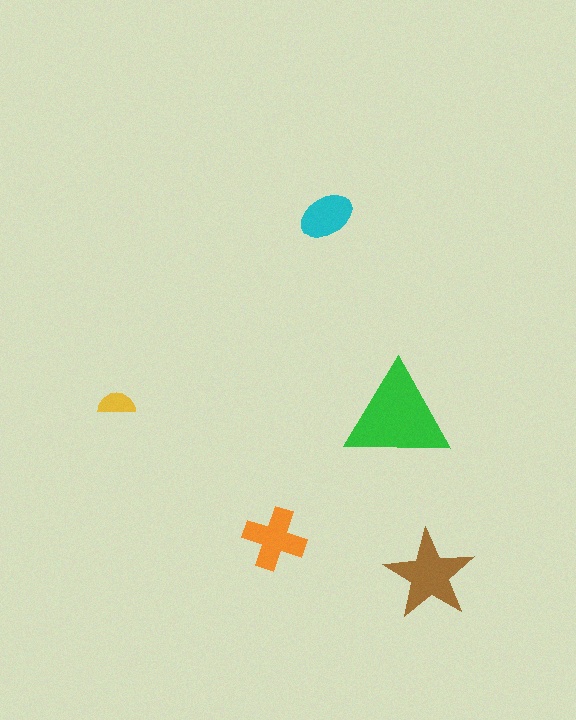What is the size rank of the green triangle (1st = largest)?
1st.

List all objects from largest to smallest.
The green triangle, the brown star, the orange cross, the cyan ellipse, the yellow semicircle.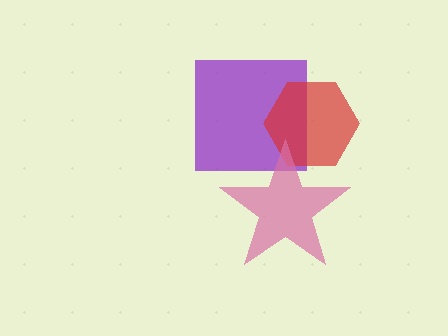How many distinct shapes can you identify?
There are 3 distinct shapes: a purple square, a red hexagon, a pink star.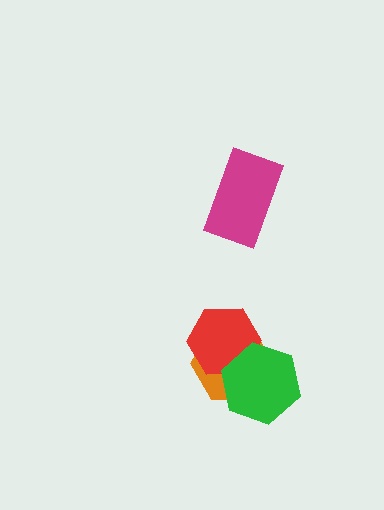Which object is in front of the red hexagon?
The green hexagon is in front of the red hexagon.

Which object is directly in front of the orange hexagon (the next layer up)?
The red hexagon is directly in front of the orange hexagon.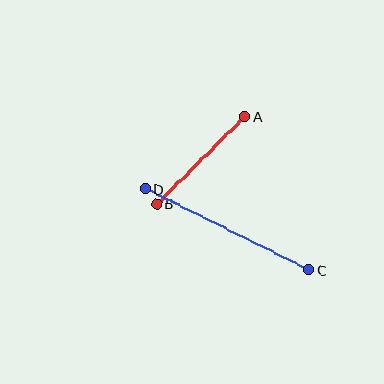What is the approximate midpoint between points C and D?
The midpoint is at approximately (227, 229) pixels.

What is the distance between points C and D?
The distance is approximately 182 pixels.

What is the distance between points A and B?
The distance is approximately 124 pixels.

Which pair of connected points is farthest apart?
Points C and D are farthest apart.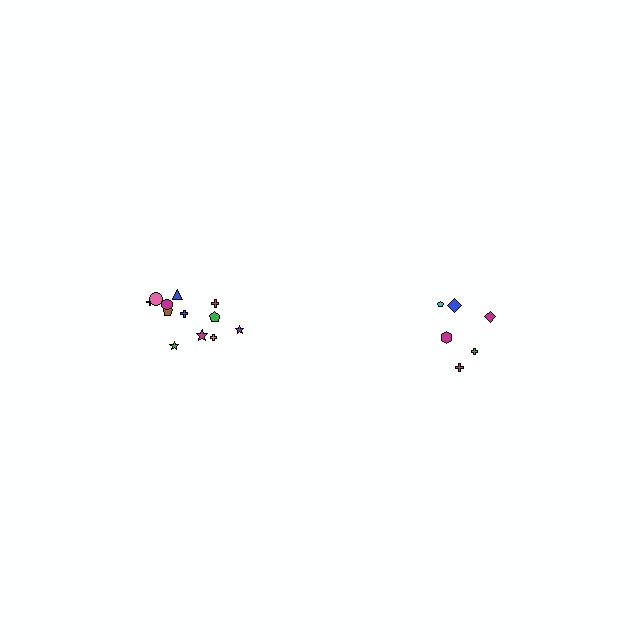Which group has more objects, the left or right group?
The left group.